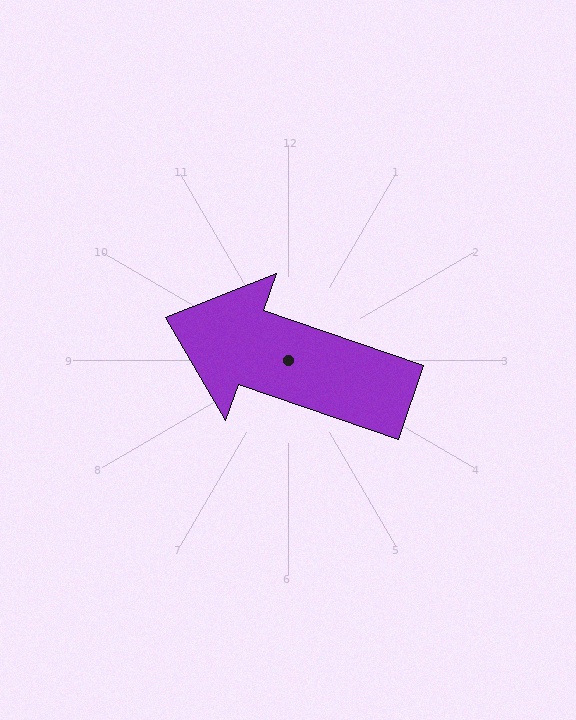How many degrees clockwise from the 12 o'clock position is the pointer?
Approximately 289 degrees.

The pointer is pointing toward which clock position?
Roughly 10 o'clock.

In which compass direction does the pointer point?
West.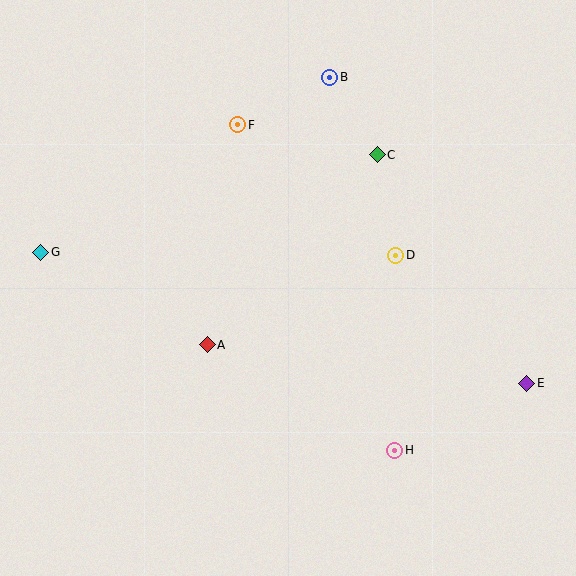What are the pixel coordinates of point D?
Point D is at (396, 255).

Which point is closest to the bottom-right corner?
Point E is closest to the bottom-right corner.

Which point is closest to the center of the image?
Point A at (207, 345) is closest to the center.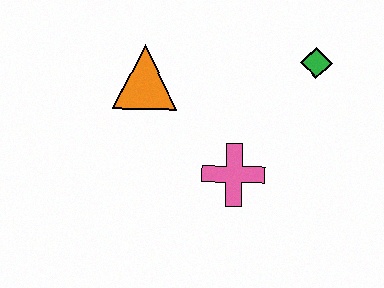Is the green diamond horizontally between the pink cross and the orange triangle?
No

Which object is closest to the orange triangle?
The pink cross is closest to the orange triangle.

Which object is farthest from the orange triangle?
The green diamond is farthest from the orange triangle.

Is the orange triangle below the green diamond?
Yes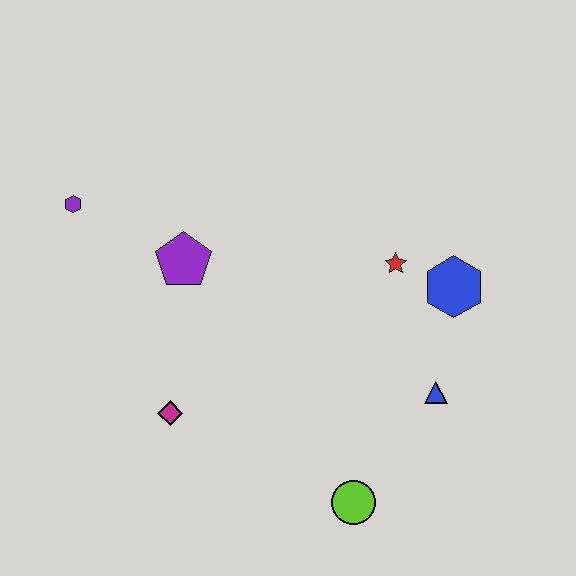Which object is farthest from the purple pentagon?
The lime circle is farthest from the purple pentagon.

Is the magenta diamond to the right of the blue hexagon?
No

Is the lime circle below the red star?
Yes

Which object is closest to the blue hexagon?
The red star is closest to the blue hexagon.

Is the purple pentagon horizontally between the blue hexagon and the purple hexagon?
Yes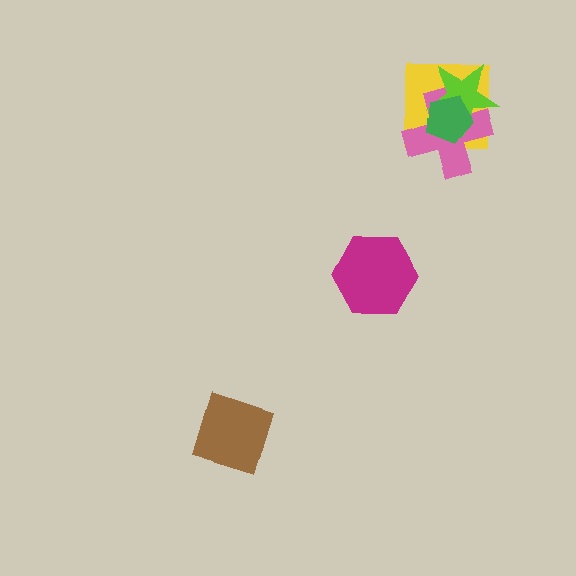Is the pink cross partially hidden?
Yes, it is partially covered by another shape.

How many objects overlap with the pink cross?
3 objects overlap with the pink cross.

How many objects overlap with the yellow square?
3 objects overlap with the yellow square.